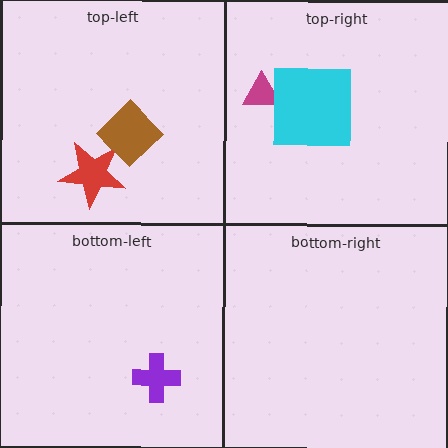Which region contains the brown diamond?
The top-left region.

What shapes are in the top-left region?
The red star, the brown diamond.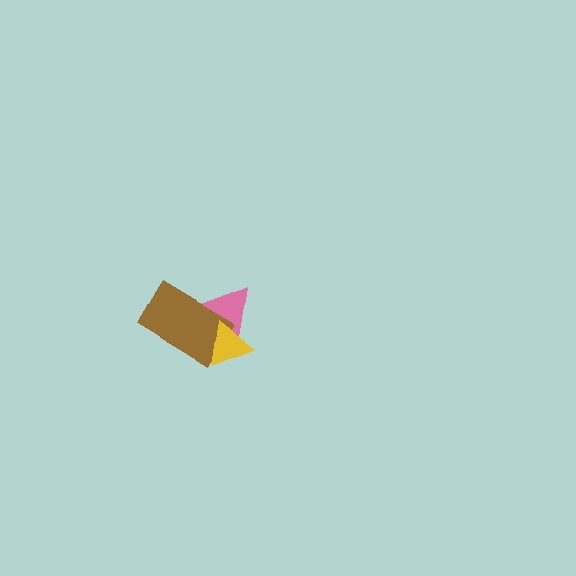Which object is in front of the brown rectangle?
The yellow triangle is in front of the brown rectangle.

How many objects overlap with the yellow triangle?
2 objects overlap with the yellow triangle.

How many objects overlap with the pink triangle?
2 objects overlap with the pink triangle.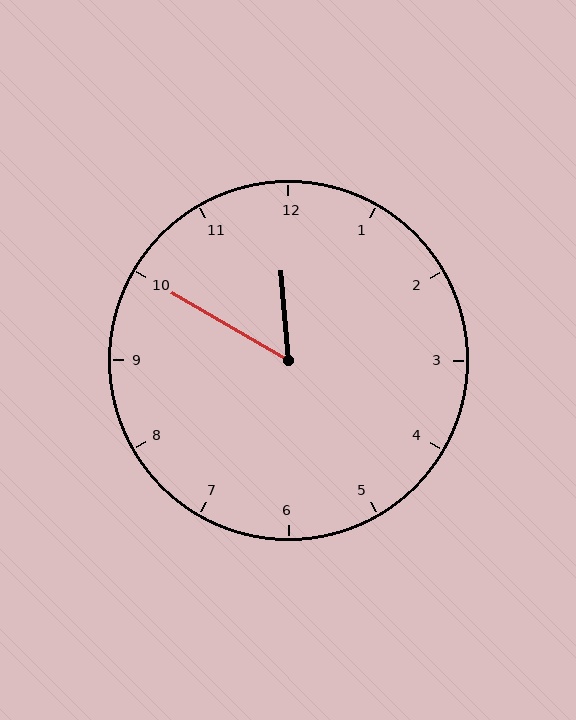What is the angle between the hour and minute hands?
Approximately 55 degrees.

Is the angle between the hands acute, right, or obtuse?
It is acute.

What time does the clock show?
11:50.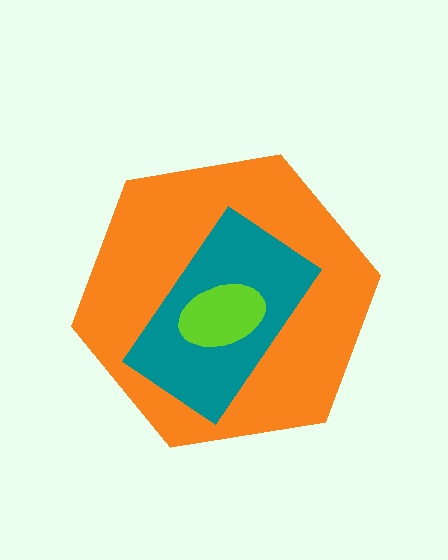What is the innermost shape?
The lime ellipse.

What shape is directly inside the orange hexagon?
The teal rectangle.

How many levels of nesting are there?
3.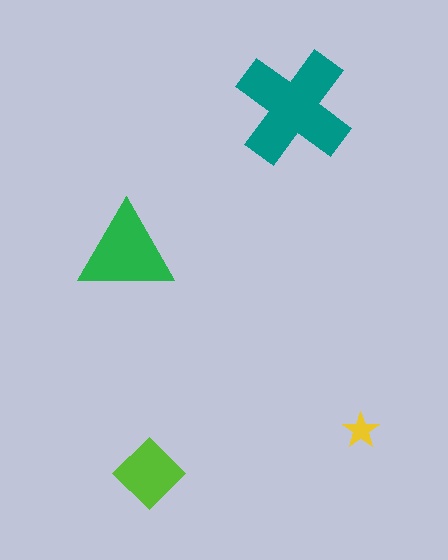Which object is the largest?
The teal cross.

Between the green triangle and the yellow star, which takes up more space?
The green triangle.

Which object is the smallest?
The yellow star.